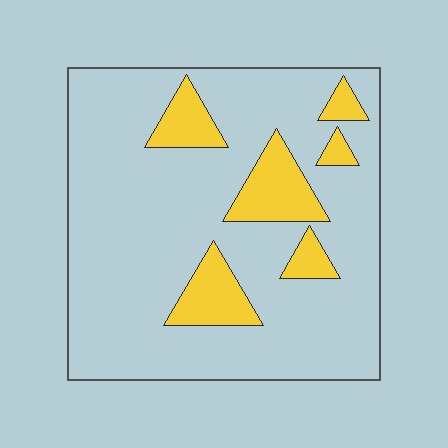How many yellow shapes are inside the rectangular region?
6.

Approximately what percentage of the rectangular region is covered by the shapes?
Approximately 15%.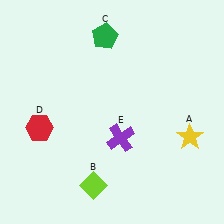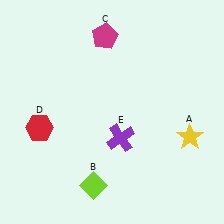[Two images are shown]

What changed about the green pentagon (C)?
In Image 1, C is green. In Image 2, it changed to magenta.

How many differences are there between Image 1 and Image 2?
There is 1 difference between the two images.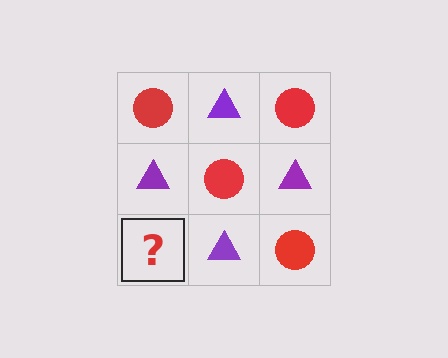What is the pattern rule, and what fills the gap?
The rule is that it alternates red circle and purple triangle in a checkerboard pattern. The gap should be filled with a red circle.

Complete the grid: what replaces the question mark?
The question mark should be replaced with a red circle.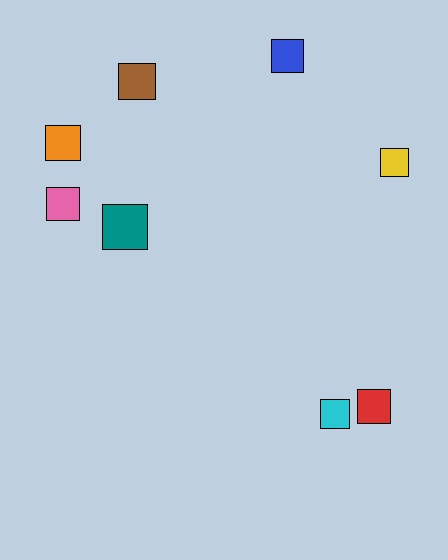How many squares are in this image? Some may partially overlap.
There are 8 squares.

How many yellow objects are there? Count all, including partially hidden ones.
There is 1 yellow object.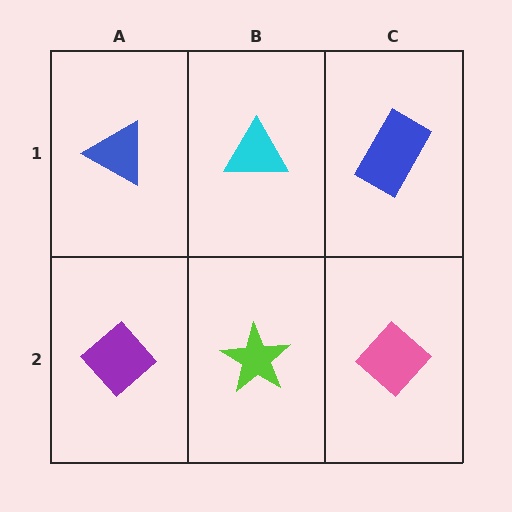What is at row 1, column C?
A blue rectangle.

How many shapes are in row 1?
3 shapes.